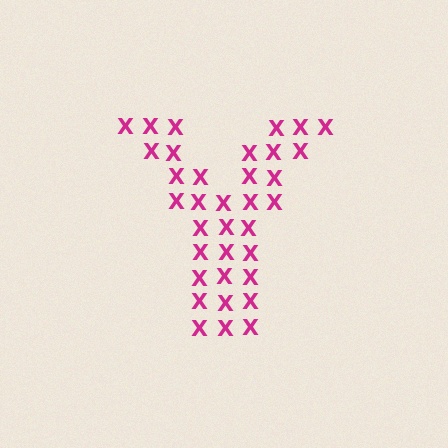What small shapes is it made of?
It is made of small letter X's.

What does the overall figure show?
The overall figure shows the letter Y.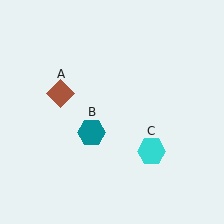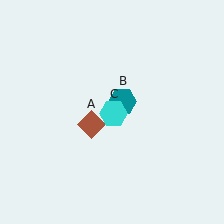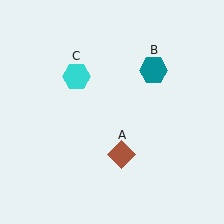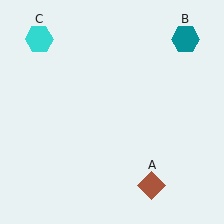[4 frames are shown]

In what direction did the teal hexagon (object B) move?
The teal hexagon (object B) moved up and to the right.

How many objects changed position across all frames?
3 objects changed position: brown diamond (object A), teal hexagon (object B), cyan hexagon (object C).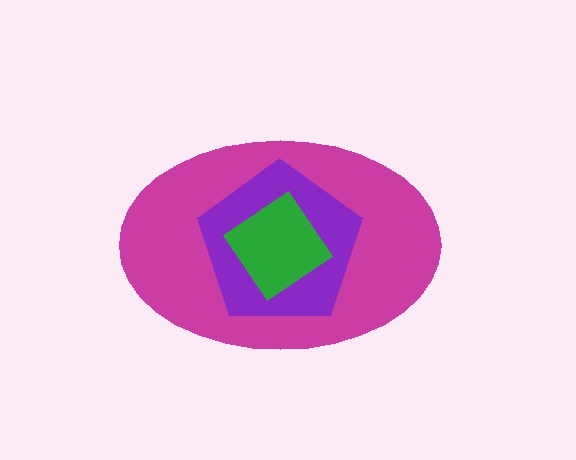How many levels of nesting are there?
3.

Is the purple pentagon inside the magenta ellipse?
Yes.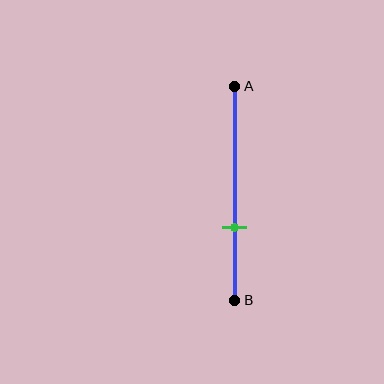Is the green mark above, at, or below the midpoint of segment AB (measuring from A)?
The green mark is below the midpoint of segment AB.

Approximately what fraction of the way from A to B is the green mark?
The green mark is approximately 65% of the way from A to B.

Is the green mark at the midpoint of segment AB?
No, the mark is at about 65% from A, not at the 50% midpoint.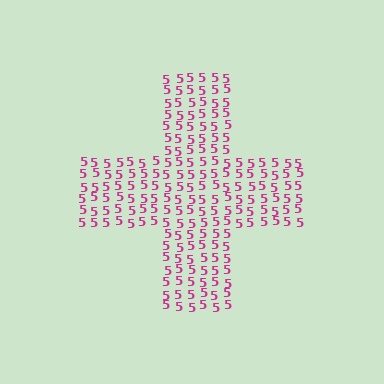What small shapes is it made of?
It is made of small digit 5's.